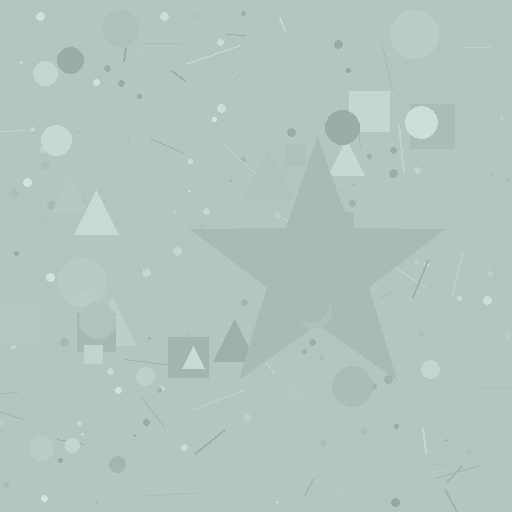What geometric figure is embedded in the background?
A star is embedded in the background.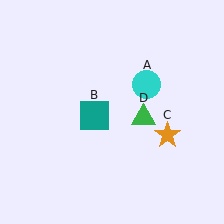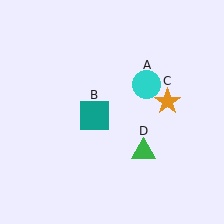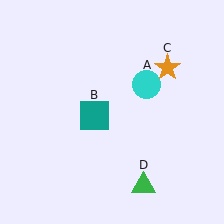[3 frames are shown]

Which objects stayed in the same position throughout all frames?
Cyan circle (object A) and teal square (object B) remained stationary.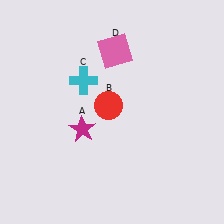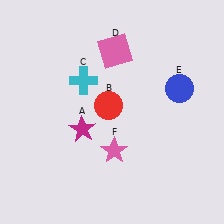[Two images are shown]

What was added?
A blue circle (E), a pink star (F) were added in Image 2.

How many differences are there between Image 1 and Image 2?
There are 2 differences between the two images.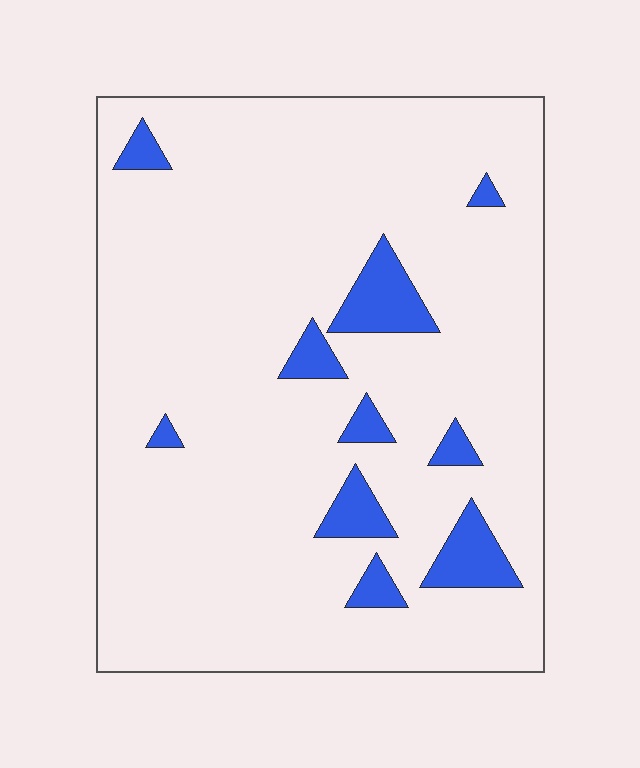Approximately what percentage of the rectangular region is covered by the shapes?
Approximately 10%.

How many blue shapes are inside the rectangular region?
10.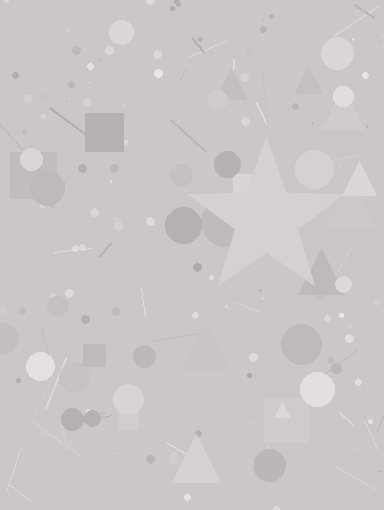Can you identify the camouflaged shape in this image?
The camouflaged shape is a star.